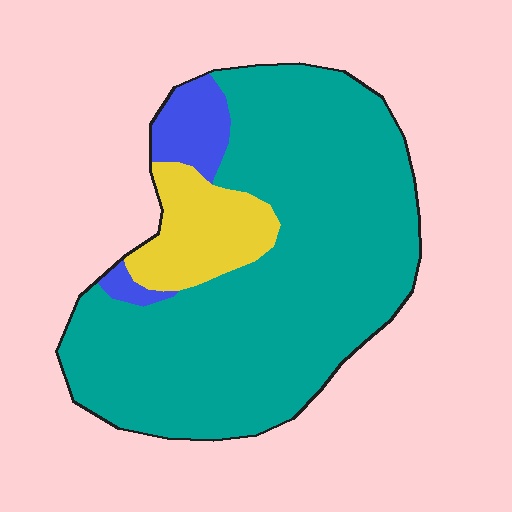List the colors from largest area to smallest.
From largest to smallest: teal, yellow, blue.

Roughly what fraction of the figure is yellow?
Yellow takes up about one eighth (1/8) of the figure.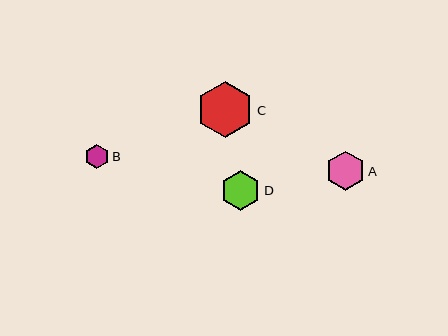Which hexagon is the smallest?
Hexagon B is the smallest with a size of approximately 24 pixels.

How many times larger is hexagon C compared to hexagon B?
Hexagon C is approximately 2.3 times the size of hexagon B.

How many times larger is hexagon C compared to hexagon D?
Hexagon C is approximately 1.4 times the size of hexagon D.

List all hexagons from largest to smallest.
From largest to smallest: C, D, A, B.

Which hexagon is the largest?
Hexagon C is the largest with a size of approximately 57 pixels.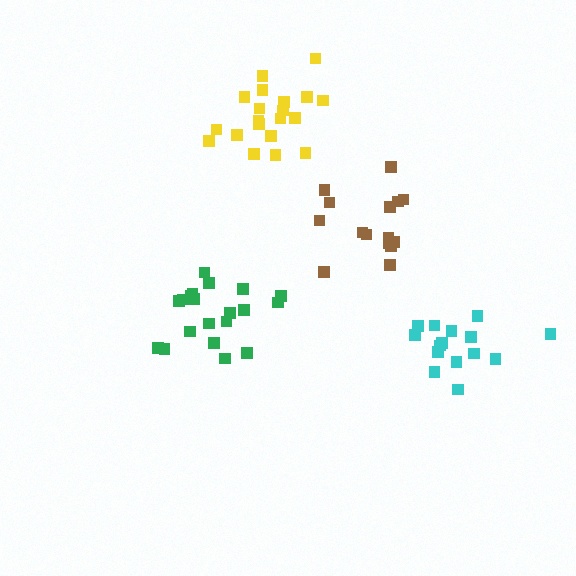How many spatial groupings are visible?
There are 4 spatial groupings.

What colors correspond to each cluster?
The clusters are colored: cyan, green, brown, yellow.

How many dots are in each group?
Group 1: 15 dots, Group 2: 20 dots, Group 3: 15 dots, Group 4: 20 dots (70 total).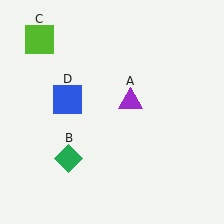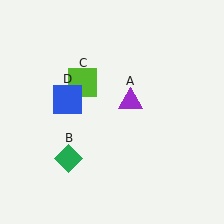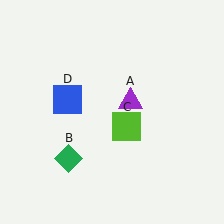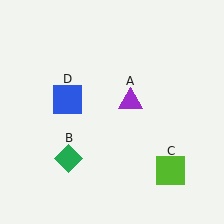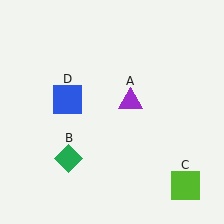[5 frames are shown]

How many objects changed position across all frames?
1 object changed position: lime square (object C).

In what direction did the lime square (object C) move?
The lime square (object C) moved down and to the right.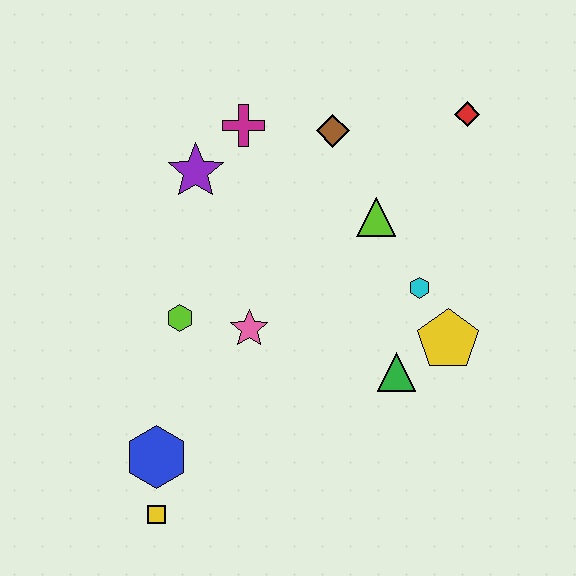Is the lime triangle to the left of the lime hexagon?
No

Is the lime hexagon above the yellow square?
Yes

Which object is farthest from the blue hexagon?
The red diamond is farthest from the blue hexagon.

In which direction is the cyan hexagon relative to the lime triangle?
The cyan hexagon is below the lime triangle.